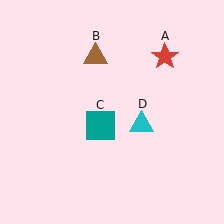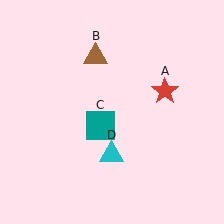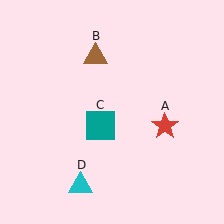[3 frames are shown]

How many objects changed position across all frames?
2 objects changed position: red star (object A), cyan triangle (object D).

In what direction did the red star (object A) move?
The red star (object A) moved down.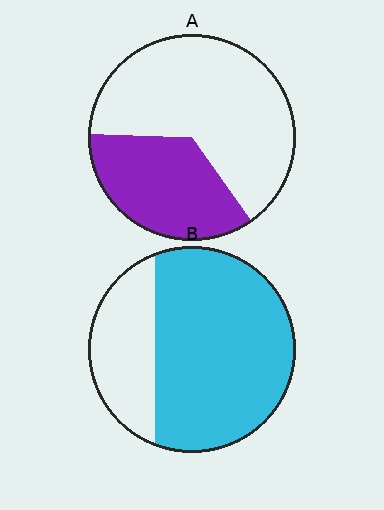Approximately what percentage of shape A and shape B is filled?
A is approximately 35% and B is approximately 70%.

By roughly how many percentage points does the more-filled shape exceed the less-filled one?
By roughly 35 percentage points (B over A).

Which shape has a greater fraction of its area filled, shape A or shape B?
Shape B.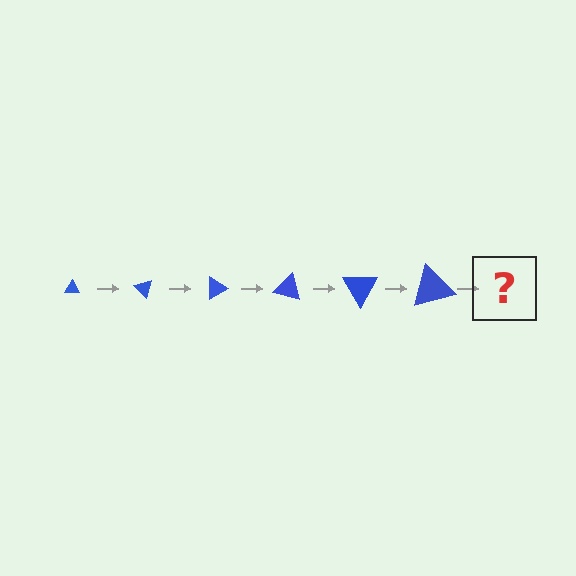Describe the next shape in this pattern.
It should be a triangle, larger than the previous one and rotated 270 degrees from the start.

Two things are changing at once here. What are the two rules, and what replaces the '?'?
The two rules are that the triangle grows larger each step and it rotates 45 degrees each step. The '?' should be a triangle, larger than the previous one and rotated 270 degrees from the start.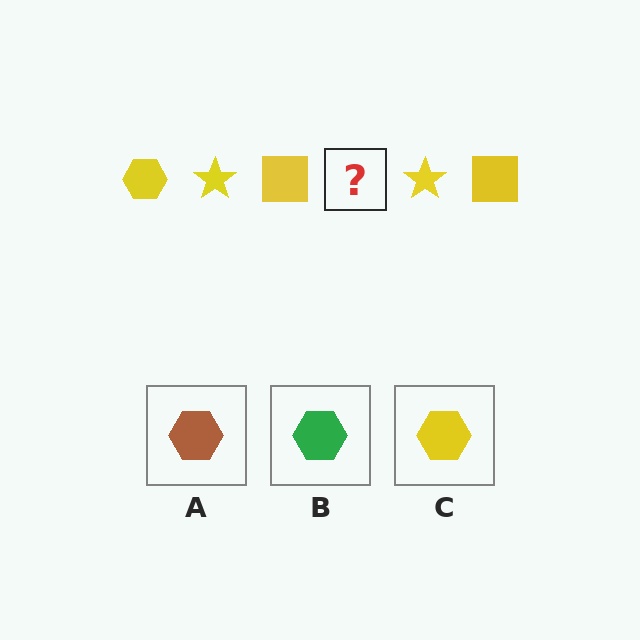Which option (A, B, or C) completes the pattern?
C.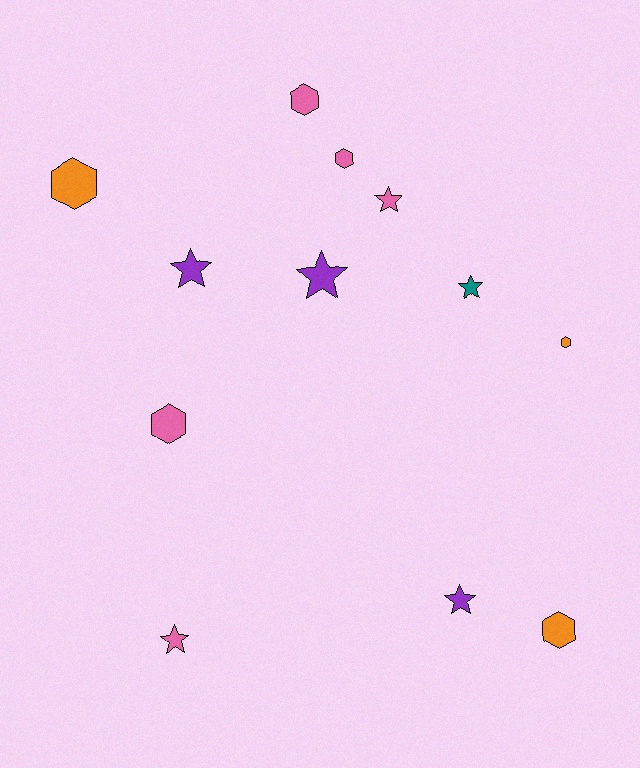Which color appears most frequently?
Pink, with 5 objects.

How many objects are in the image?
There are 12 objects.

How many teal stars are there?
There is 1 teal star.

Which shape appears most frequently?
Hexagon, with 6 objects.